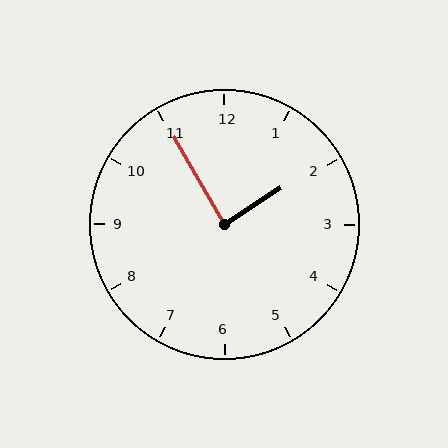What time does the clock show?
1:55.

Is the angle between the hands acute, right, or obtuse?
It is right.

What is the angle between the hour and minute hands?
Approximately 88 degrees.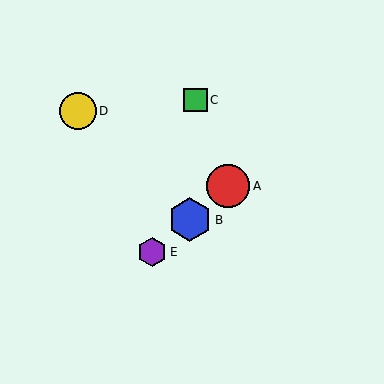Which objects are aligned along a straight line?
Objects A, B, E are aligned along a straight line.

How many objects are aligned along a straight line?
3 objects (A, B, E) are aligned along a straight line.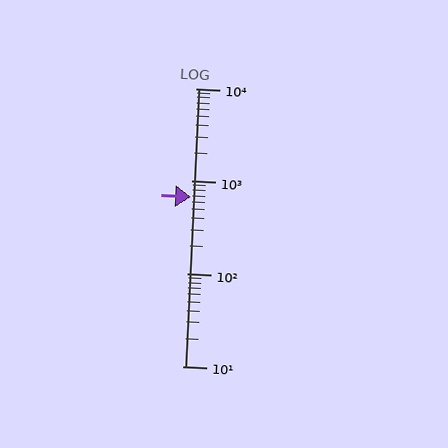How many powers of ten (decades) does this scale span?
The scale spans 3 decades, from 10 to 10000.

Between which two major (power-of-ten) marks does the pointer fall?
The pointer is between 100 and 1000.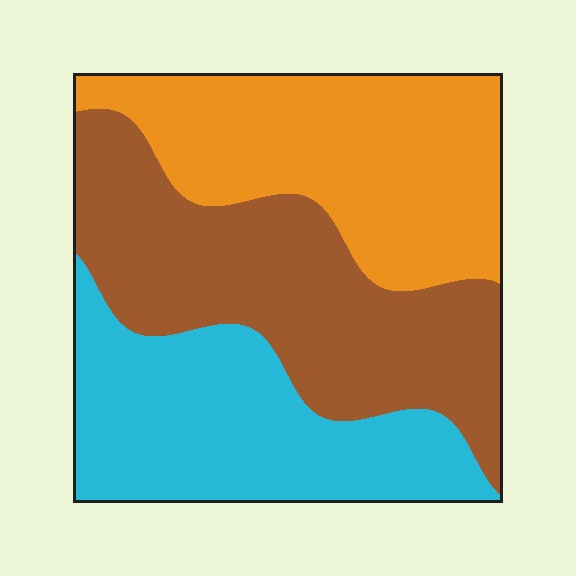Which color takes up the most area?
Brown, at roughly 35%.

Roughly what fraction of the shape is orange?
Orange covers 33% of the shape.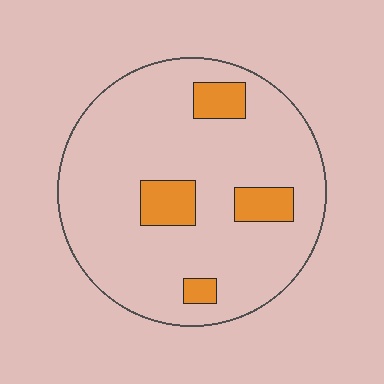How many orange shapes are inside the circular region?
4.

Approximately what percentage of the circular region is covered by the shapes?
Approximately 15%.